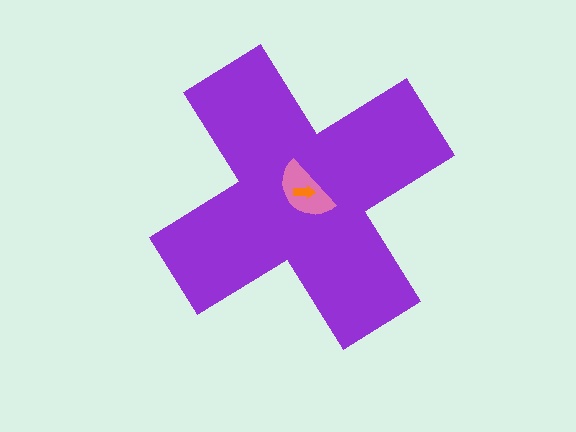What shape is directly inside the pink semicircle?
The orange arrow.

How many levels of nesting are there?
3.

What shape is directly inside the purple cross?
The pink semicircle.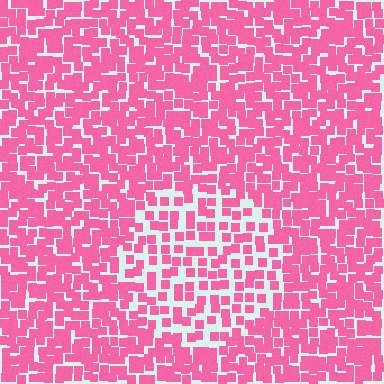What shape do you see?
I see a circle.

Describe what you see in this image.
The image contains small pink elements arranged at two different densities. A circle-shaped region is visible where the elements are less densely packed than the surrounding area.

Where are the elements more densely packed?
The elements are more densely packed outside the circle boundary.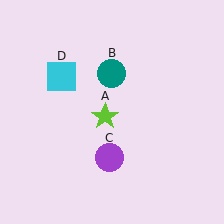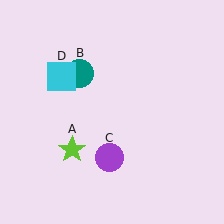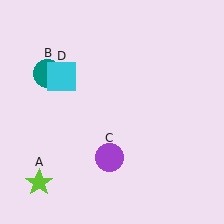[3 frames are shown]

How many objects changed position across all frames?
2 objects changed position: lime star (object A), teal circle (object B).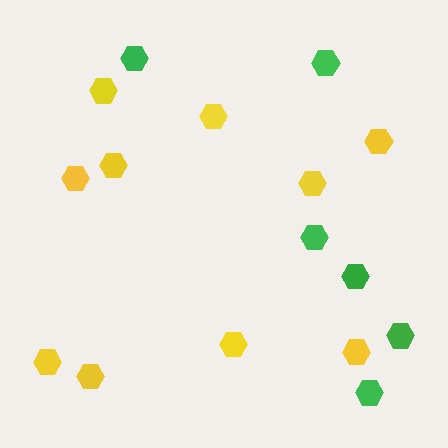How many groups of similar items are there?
There are 2 groups: one group of green hexagons (6) and one group of yellow hexagons (10).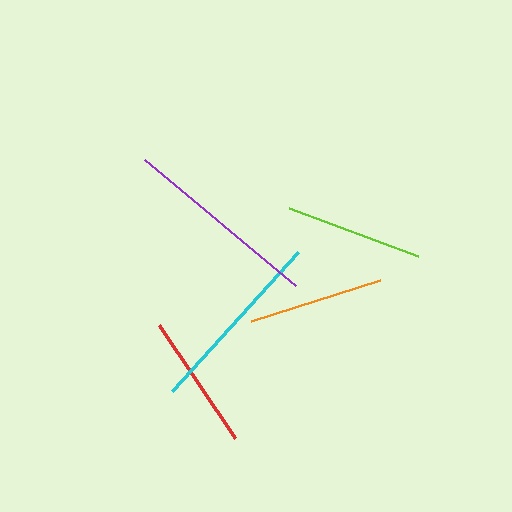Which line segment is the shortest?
The orange line is the shortest at approximately 135 pixels.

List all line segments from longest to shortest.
From longest to shortest: purple, cyan, lime, red, orange.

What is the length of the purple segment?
The purple segment is approximately 197 pixels long.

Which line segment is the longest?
The purple line is the longest at approximately 197 pixels.